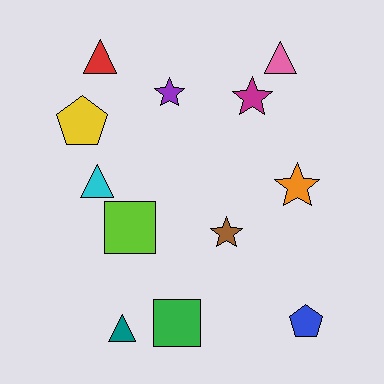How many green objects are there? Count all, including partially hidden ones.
There is 1 green object.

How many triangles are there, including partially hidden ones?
There are 4 triangles.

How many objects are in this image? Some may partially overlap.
There are 12 objects.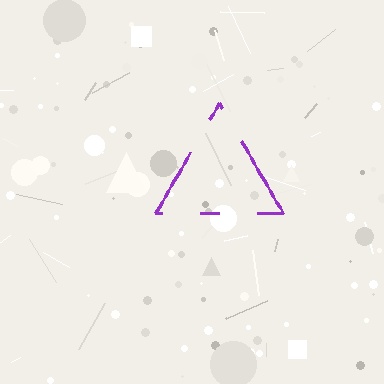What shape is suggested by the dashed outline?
The dashed outline suggests a triangle.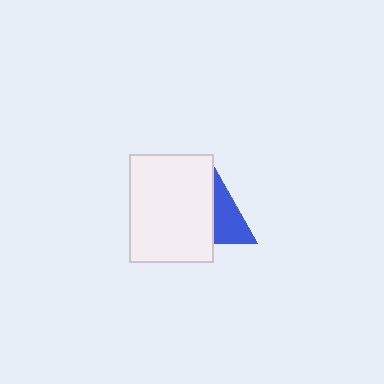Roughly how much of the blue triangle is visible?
About half of it is visible (roughly 52%).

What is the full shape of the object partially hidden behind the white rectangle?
The partially hidden object is a blue triangle.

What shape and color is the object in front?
The object in front is a white rectangle.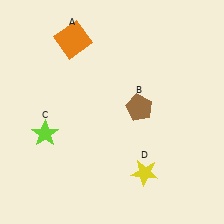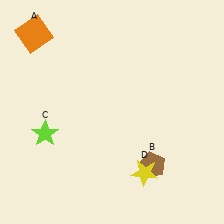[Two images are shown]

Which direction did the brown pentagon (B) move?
The brown pentagon (B) moved down.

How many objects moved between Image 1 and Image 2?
2 objects moved between the two images.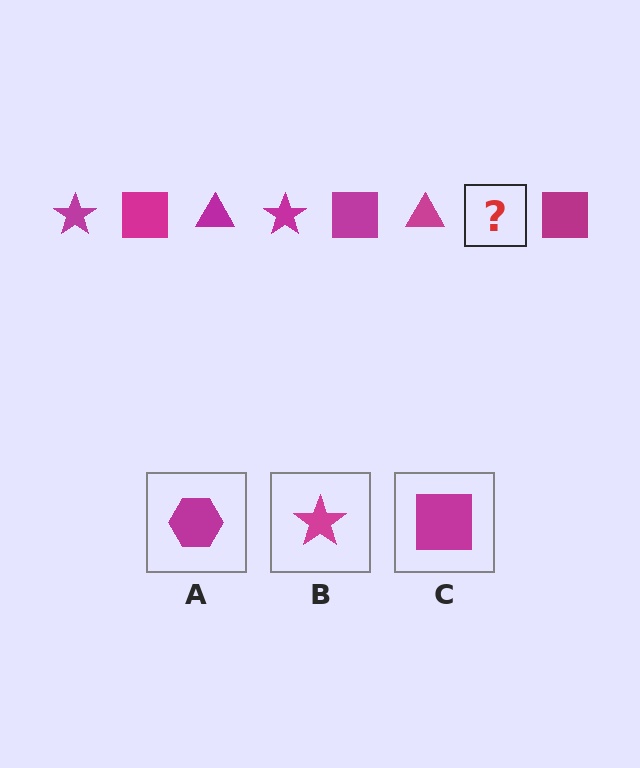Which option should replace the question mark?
Option B.